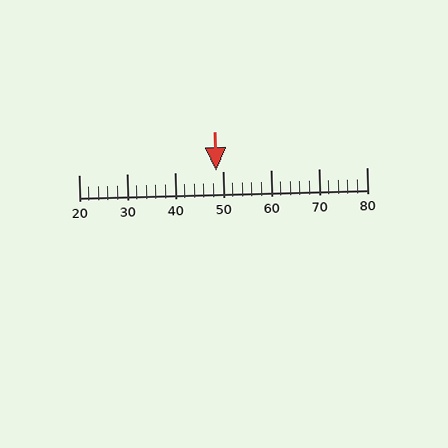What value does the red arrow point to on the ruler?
The red arrow points to approximately 49.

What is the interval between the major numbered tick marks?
The major tick marks are spaced 10 units apart.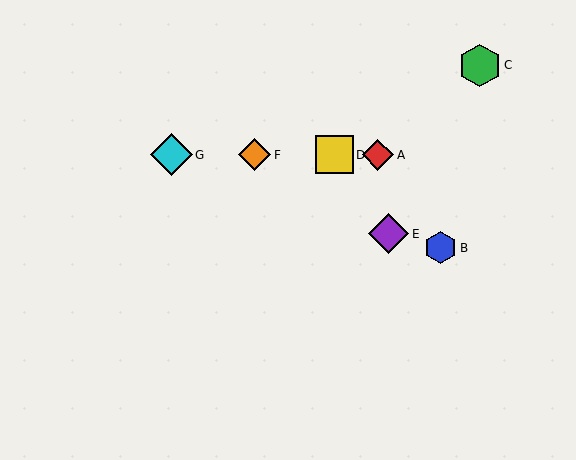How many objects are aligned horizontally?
4 objects (A, D, F, G) are aligned horizontally.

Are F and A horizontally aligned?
Yes, both are at y≈155.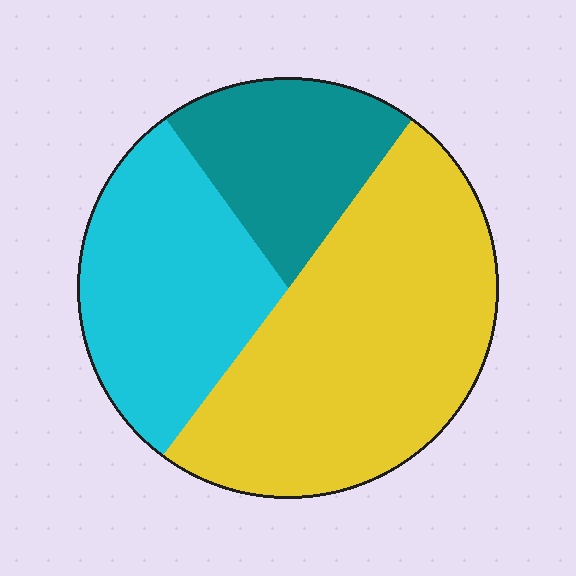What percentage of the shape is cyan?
Cyan takes up between a quarter and a half of the shape.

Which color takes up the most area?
Yellow, at roughly 50%.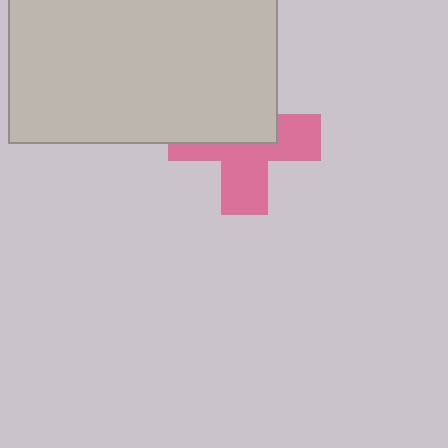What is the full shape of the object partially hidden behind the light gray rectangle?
The partially hidden object is a pink cross.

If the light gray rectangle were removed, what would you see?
You would see the complete pink cross.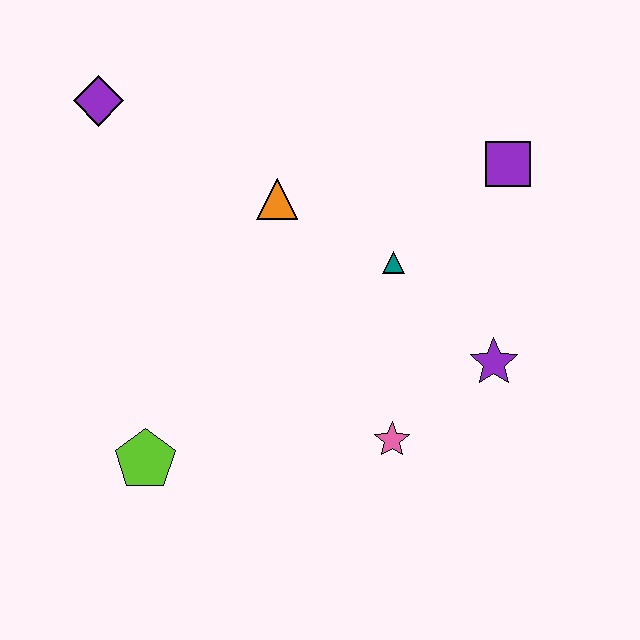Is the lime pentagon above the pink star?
No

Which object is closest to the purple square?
The teal triangle is closest to the purple square.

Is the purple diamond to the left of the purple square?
Yes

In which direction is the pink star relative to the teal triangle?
The pink star is below the teal triangle.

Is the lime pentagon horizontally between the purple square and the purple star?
No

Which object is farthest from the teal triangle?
The purple diamond is farthest from the teal triangle.